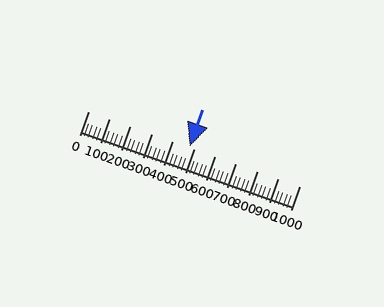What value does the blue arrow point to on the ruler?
The blue arrow points to approximately 480.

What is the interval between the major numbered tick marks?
The major tick marks are spaced 100 units apart.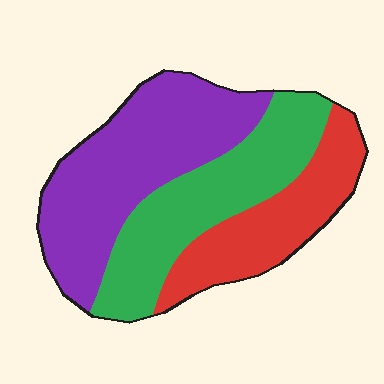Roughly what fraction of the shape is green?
Green takes up about one third (1/3) of the shape.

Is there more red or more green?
Green.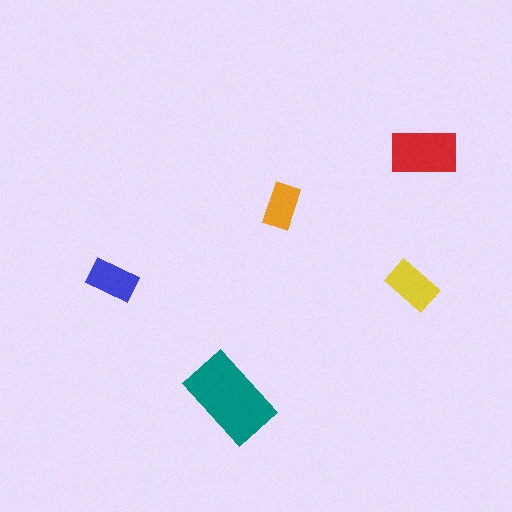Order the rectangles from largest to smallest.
the teal one, the red one, the yellow one, the blue one, the orange one.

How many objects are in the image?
There are 5 objects in the image.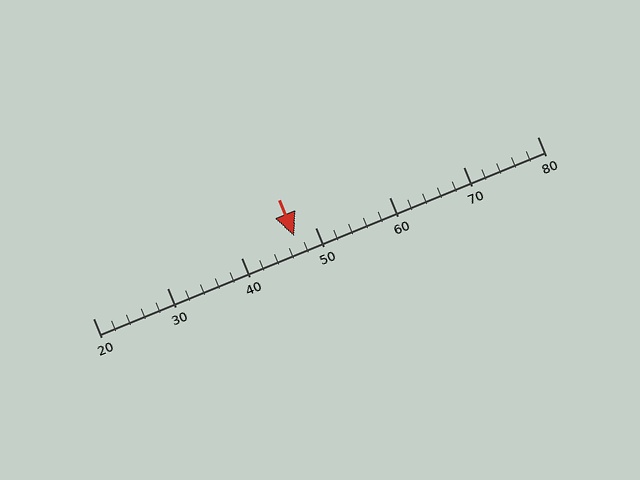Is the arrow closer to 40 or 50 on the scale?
The arrow is closer to 50.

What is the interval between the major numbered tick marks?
The major tick marks are spaced 10 units apart.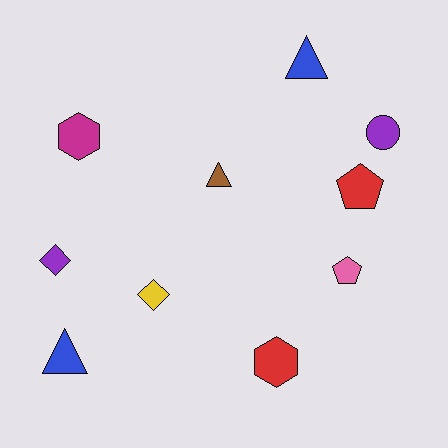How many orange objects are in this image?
There are no orange objects.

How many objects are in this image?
There are 10 objects.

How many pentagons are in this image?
There are 2 pentagons.